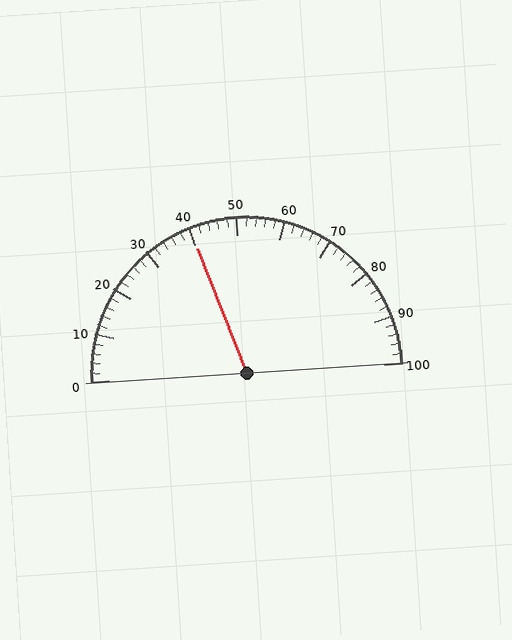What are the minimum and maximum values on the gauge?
The gauge ranges from 0 to 100.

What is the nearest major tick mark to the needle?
The nearest major tick mark is 40.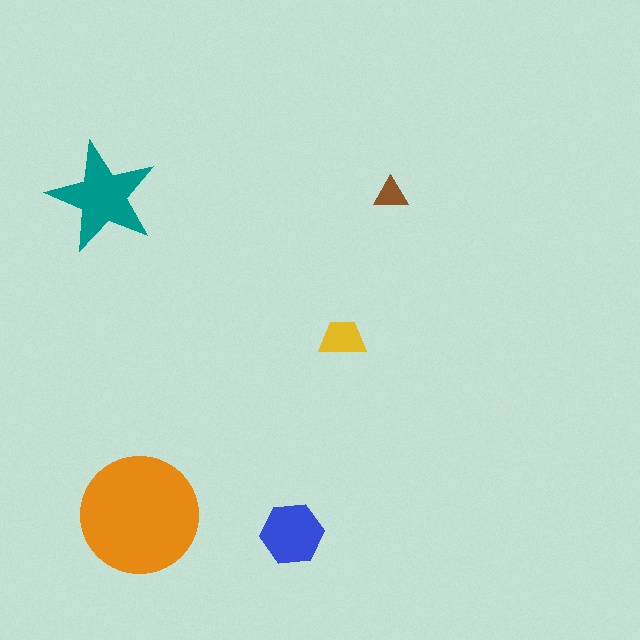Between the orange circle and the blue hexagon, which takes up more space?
The orange circle.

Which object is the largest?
The orange circle.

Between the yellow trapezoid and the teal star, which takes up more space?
The teal star.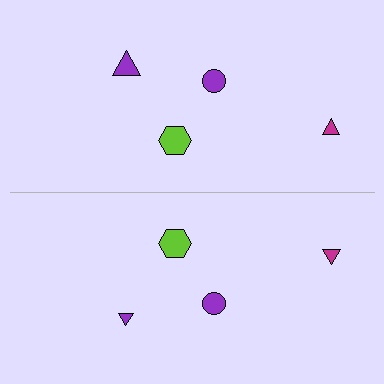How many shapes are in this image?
There are 8 shapes in this image.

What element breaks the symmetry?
The purple triangle on the bottom side has a different size than its mirror counterpart.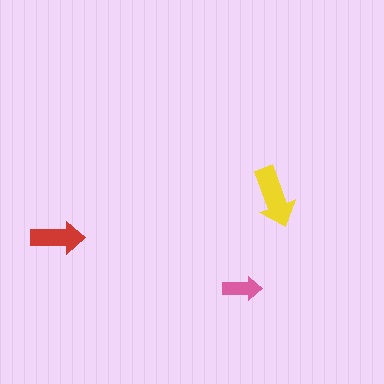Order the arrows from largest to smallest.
the yellow one, the red one, the pink one.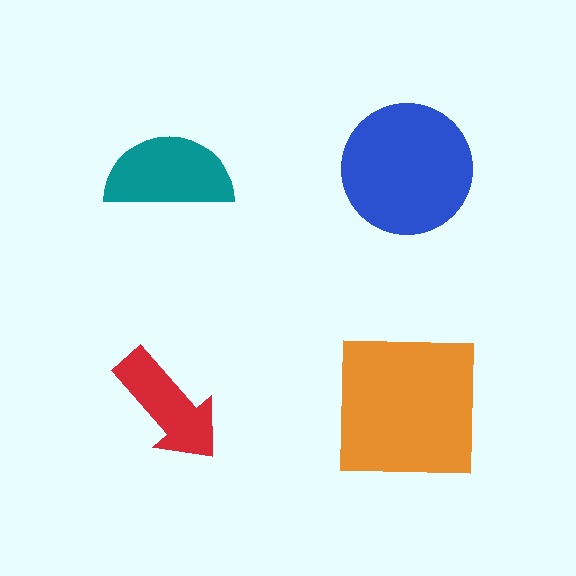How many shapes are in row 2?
2 shapes.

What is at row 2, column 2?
An orange square.